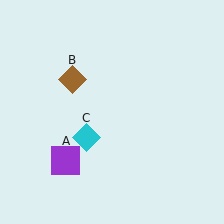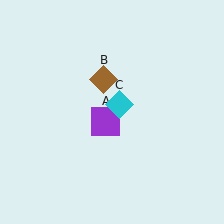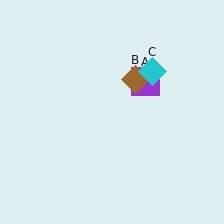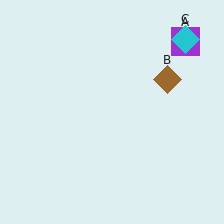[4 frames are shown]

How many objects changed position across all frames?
3 objects changed position: purple square (object A), brown diamond (object B), cyan diamond (object C).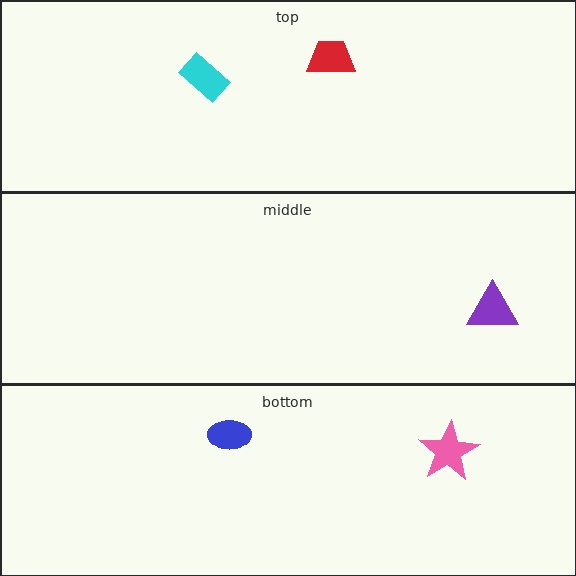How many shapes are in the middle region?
1.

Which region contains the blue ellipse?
The bottom region.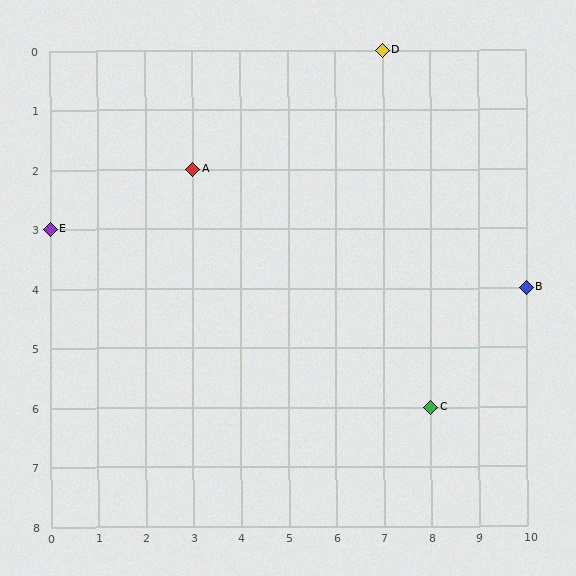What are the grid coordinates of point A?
Point A is at grid coordinates (3, 2).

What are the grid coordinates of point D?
Point D is at grid coordinates (7, 0).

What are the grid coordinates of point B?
Point B is at grid coordinates (10, 4).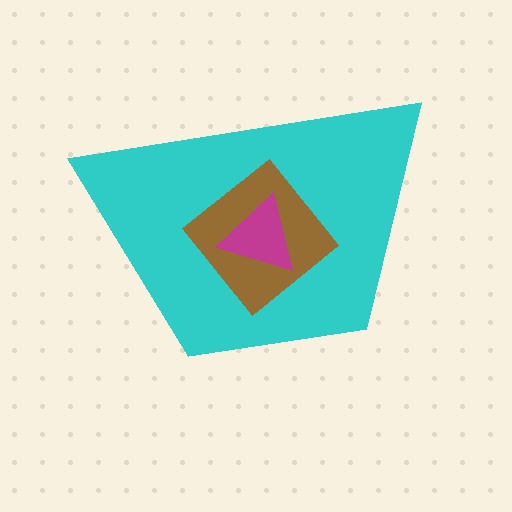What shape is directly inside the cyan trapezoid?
The brown diamond.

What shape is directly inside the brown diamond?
The magenta triangle.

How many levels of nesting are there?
3.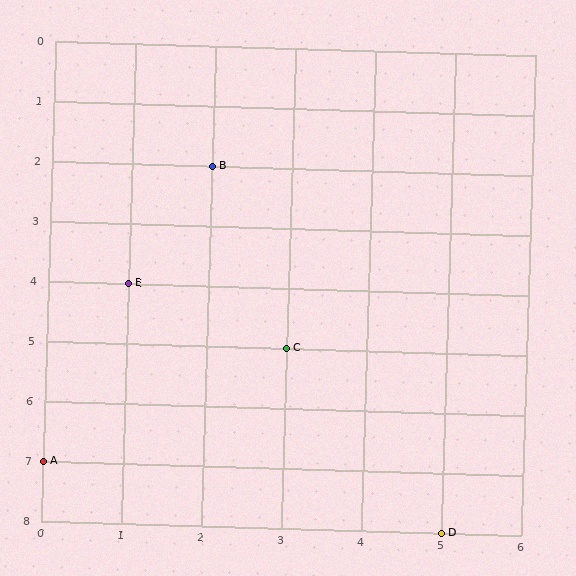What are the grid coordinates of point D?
Point D is at grid coordinates (5, 8).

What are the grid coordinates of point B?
Point B is at grid coordinates (2, 2).